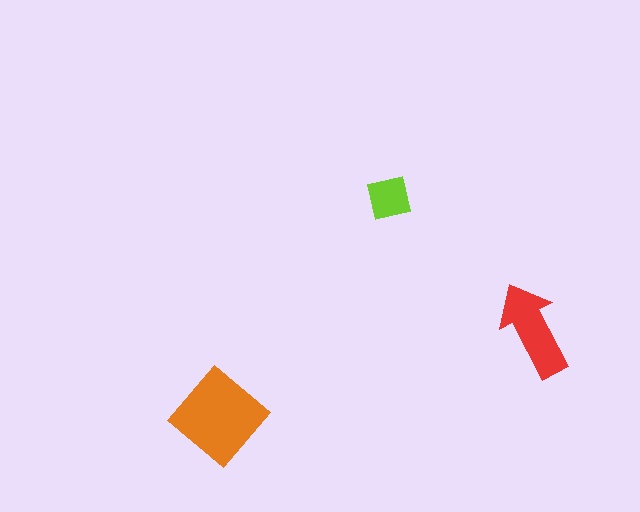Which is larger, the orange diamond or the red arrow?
The orange diamond.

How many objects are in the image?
There are 3 objects in the image.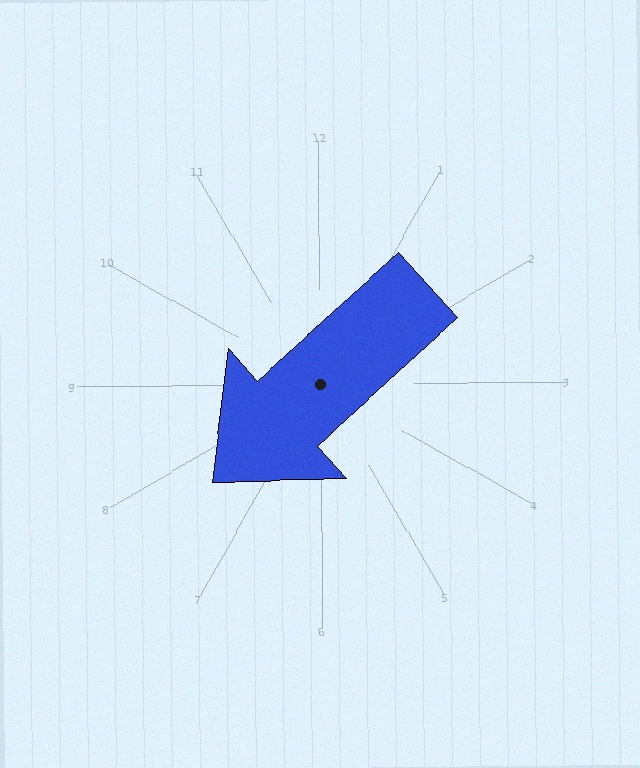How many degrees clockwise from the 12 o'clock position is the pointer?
Approximately 228 degrees.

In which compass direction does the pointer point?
Southwest.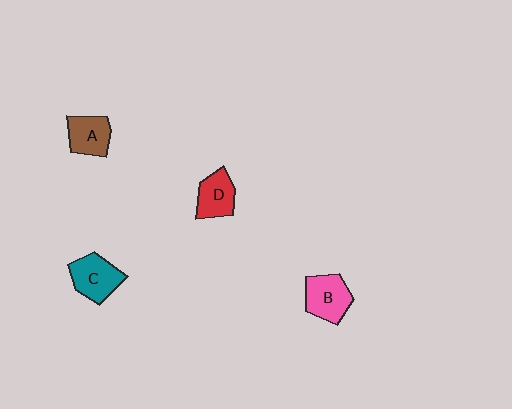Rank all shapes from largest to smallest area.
From largest to smallest: C (teal), B (pink), A (brown), D (red).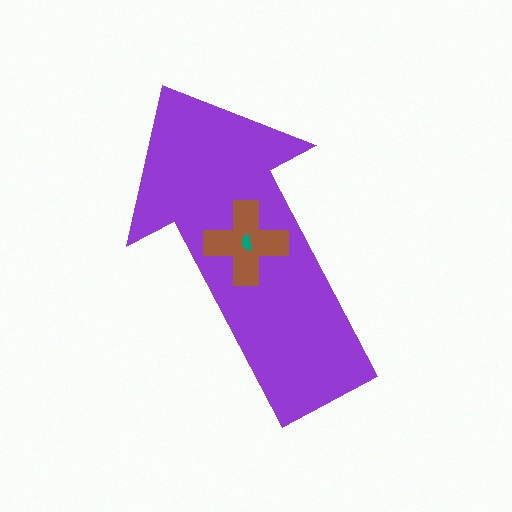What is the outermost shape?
The purple arrow.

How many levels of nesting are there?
3.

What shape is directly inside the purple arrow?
The brown cross.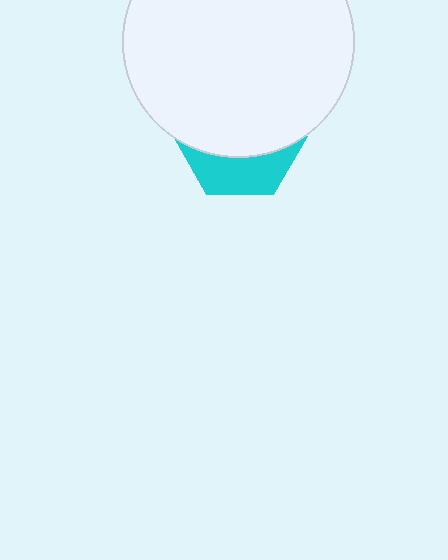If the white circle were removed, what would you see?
You would see the complete cyan hexagon.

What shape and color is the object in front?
The object in front is a white circle.